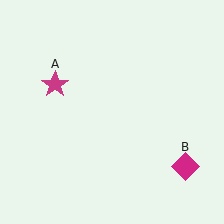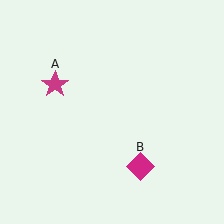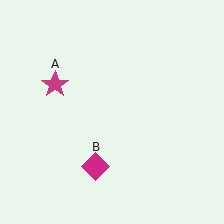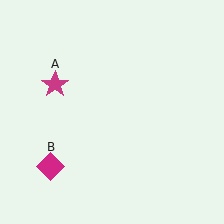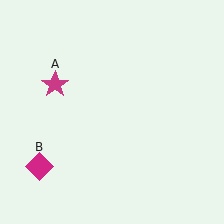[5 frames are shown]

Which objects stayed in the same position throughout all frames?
Magenta star (object A) remained stationary.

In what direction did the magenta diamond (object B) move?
The magenta diamond (object B) moved left.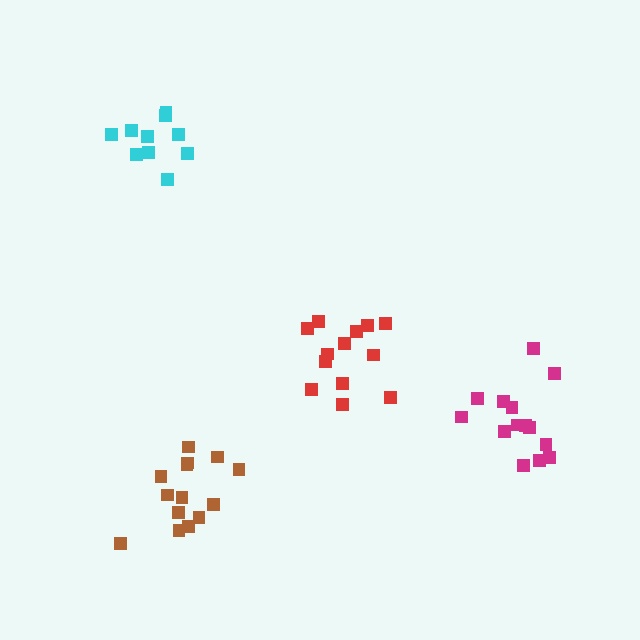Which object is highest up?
The cyan cluster is topmost.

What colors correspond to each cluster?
The clusters are colored: red, brown, magenta, cyan.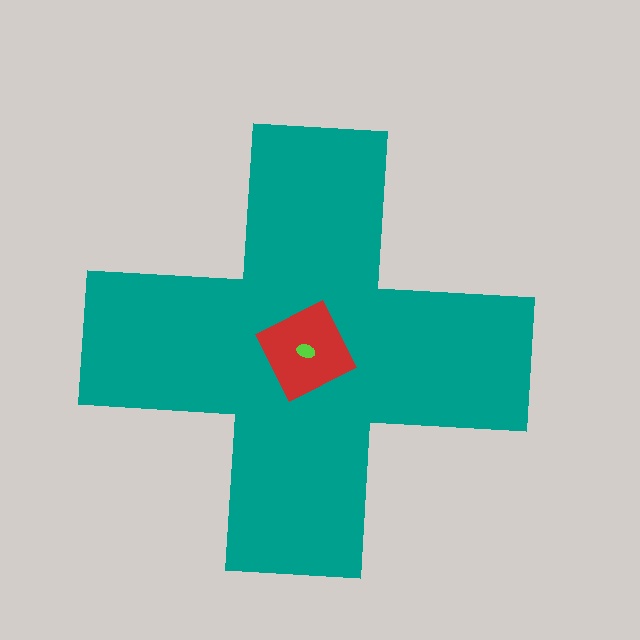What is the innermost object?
The lime ellipse.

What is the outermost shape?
The teal cross.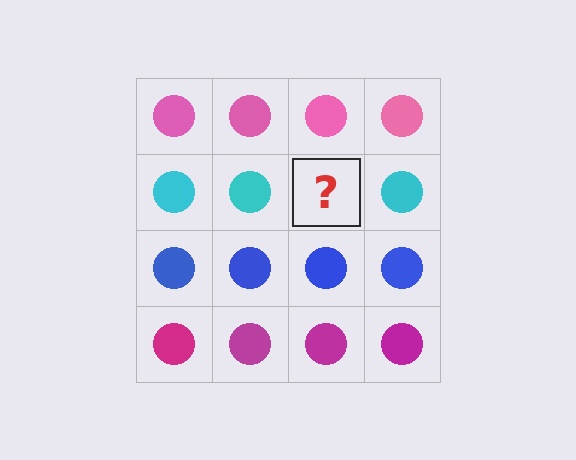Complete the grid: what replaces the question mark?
The question mark should be replaced with a cyan circle.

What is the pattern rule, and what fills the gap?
The rule is that each row has a consistent color. The gap should be filled with a cyan circle.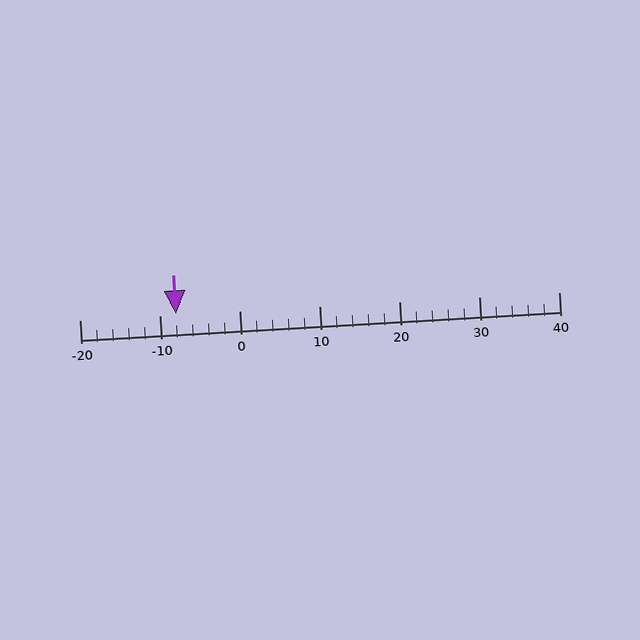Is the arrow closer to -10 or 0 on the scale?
The arrow is closer to -10.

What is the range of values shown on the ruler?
The ruler shows values from -20 to 40.